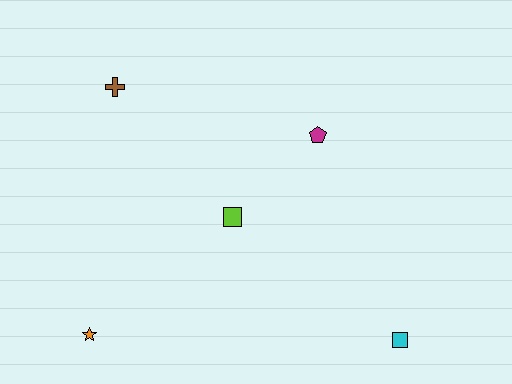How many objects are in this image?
There are 5 objects.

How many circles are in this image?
There are no circles.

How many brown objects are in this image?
There is 1 brown object.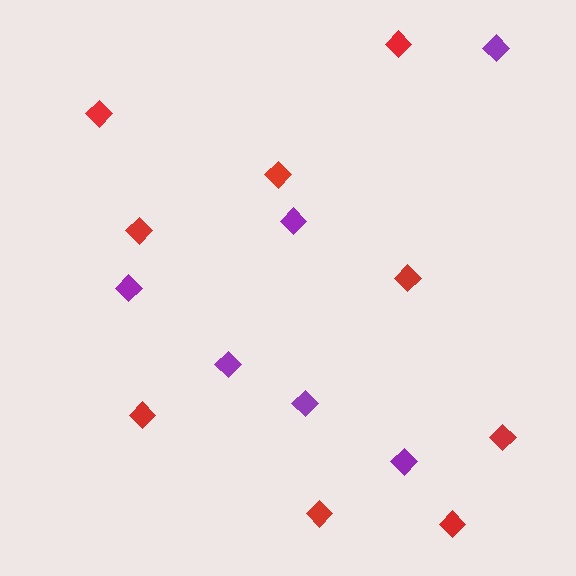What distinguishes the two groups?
There are 2 groups: one group of red diamonds (9) and one group of purple diamonds (6).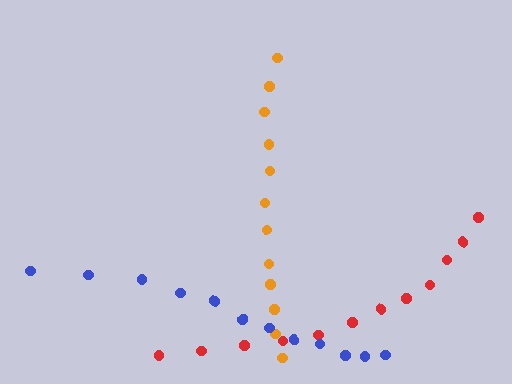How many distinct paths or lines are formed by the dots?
There are 3 distinct paths.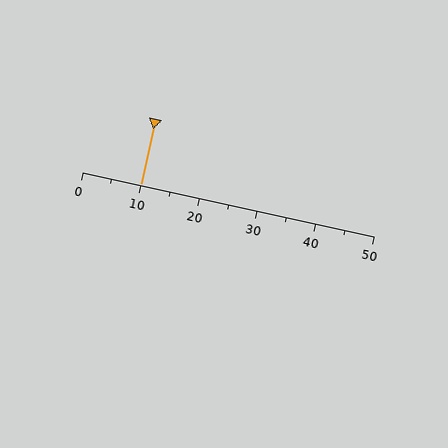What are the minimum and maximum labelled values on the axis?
The axis runs from 0 to 50.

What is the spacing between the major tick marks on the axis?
The major ticks are spaced 10 apart.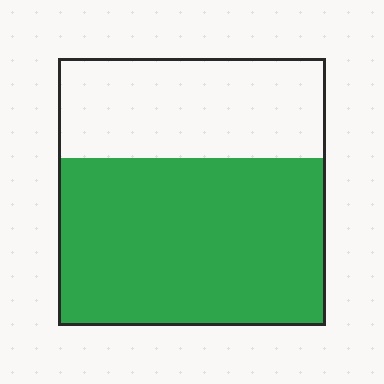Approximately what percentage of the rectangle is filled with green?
Approximately 65%.